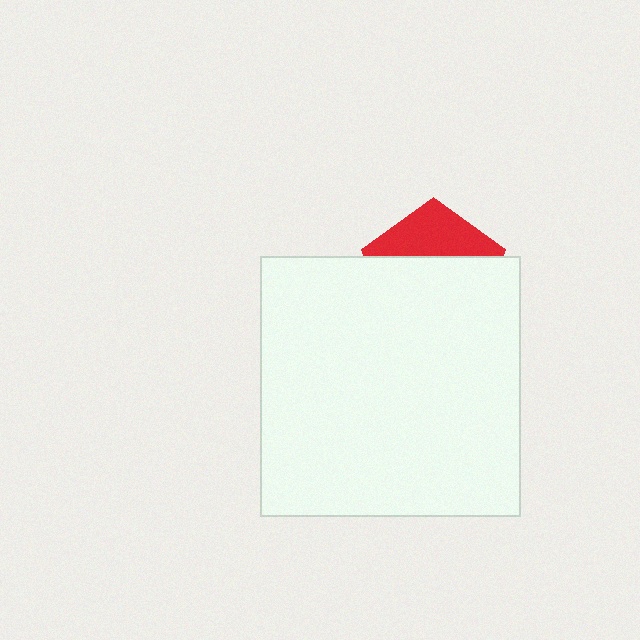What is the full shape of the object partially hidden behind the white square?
The partially hidden object is a red pentagon.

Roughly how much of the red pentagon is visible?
A small part of it is visible (roughly 34%).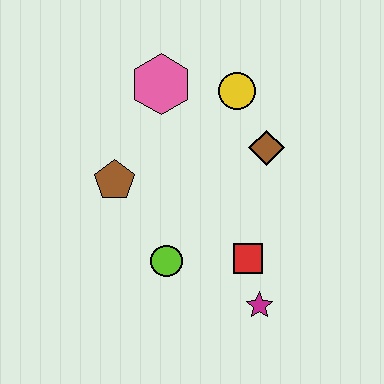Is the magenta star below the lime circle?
Yes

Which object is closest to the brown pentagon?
The lime circle is closest to the brown pentagon.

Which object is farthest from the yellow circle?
The magenta star is farthest from the yellow circle.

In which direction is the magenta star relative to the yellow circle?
The magenta star is below the yellow circle.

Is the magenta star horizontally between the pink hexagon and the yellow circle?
No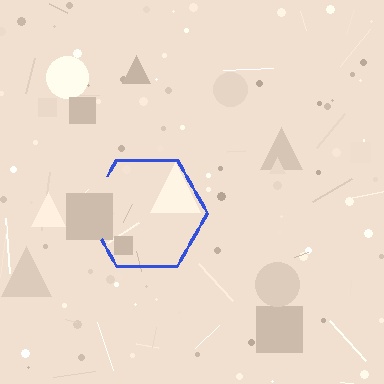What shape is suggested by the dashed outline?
The dashed outline suggests a hexagon.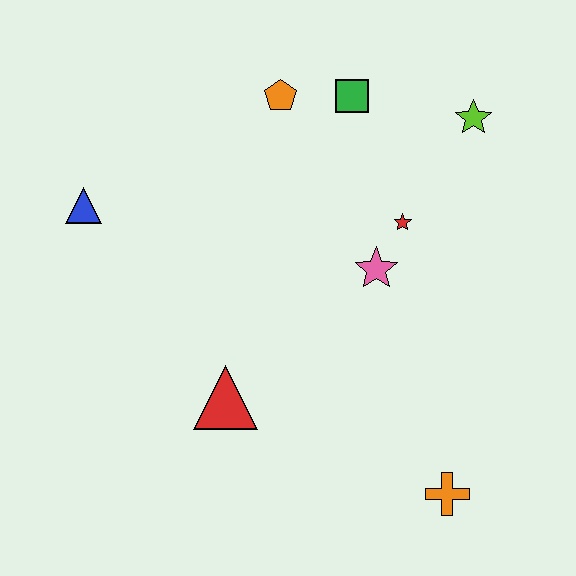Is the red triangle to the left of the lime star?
Yes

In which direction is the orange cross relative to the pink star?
The orange cross is below the pink star.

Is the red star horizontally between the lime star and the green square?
Yes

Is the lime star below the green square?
Yes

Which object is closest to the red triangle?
The pink star is closest to the red triangle.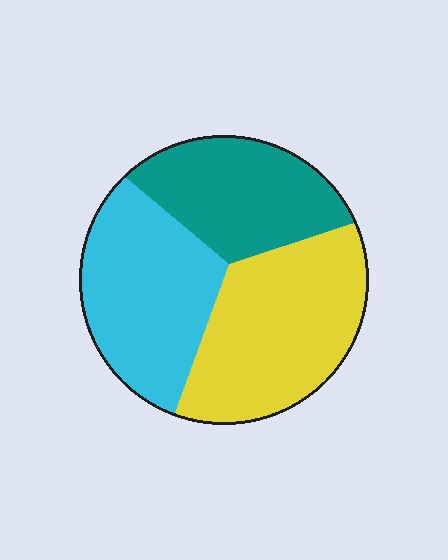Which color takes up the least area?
Teal, at roughly 30%.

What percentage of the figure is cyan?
Cyan covers 34% of the figure.